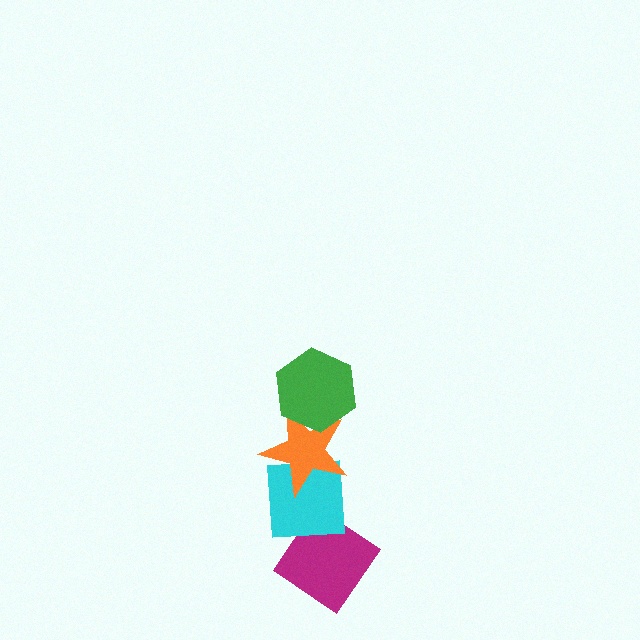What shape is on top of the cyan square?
The orange star is on top of the cyan square.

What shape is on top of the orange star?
The green hexagon is on top of the orange star.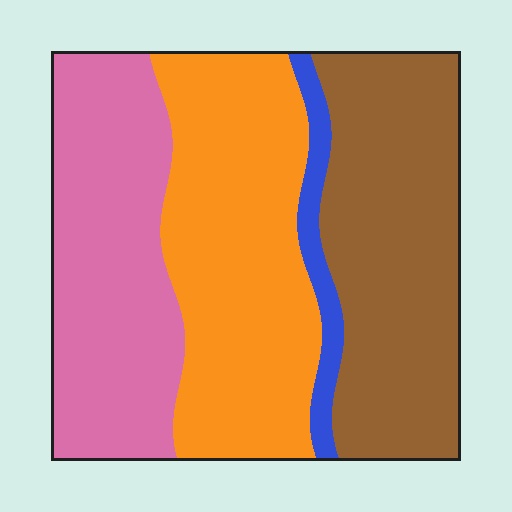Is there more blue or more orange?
Orange.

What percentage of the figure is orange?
Orange covers about 35% of the figure.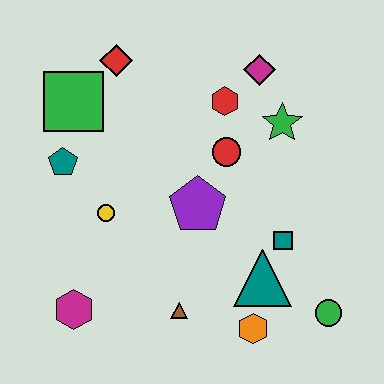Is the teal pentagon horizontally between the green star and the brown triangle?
No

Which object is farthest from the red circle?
The magenta hexagon is farthest from the red circle.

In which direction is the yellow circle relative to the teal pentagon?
The yellow circle is below the teal pentagon.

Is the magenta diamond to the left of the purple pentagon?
No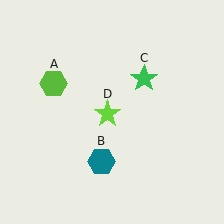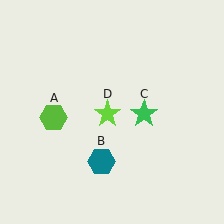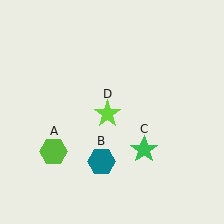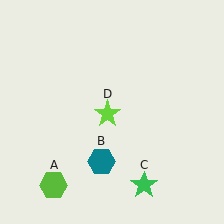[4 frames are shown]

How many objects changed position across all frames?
2 objects changed position: lime hexagon (object A), green star (object C).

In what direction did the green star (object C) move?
The green star (object C) moved down.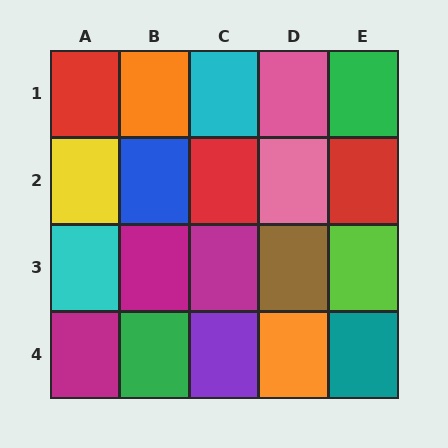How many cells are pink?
2 cells are pink.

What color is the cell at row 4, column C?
Purple.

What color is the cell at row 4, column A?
Magenta.